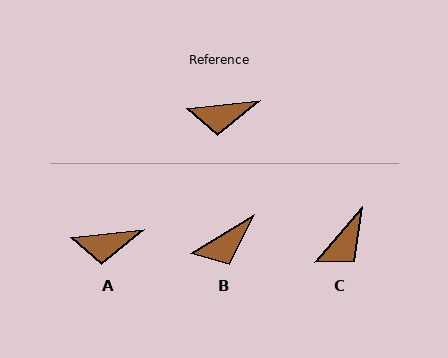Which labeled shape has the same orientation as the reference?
A.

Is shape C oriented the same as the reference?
No, it is off by about 44 degrees.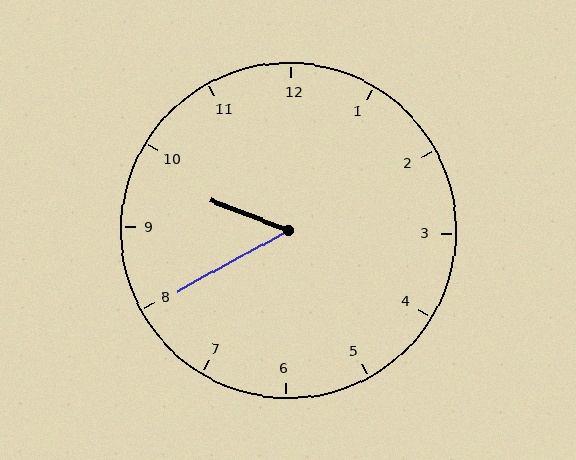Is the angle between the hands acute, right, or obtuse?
It is acute.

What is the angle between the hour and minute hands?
Approximately 50 degrees.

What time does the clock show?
9:40.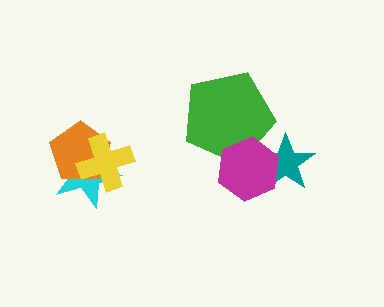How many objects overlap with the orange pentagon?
2 objects overlap with the orange pentagon.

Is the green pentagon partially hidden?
Yes, it is partially covered by another shape.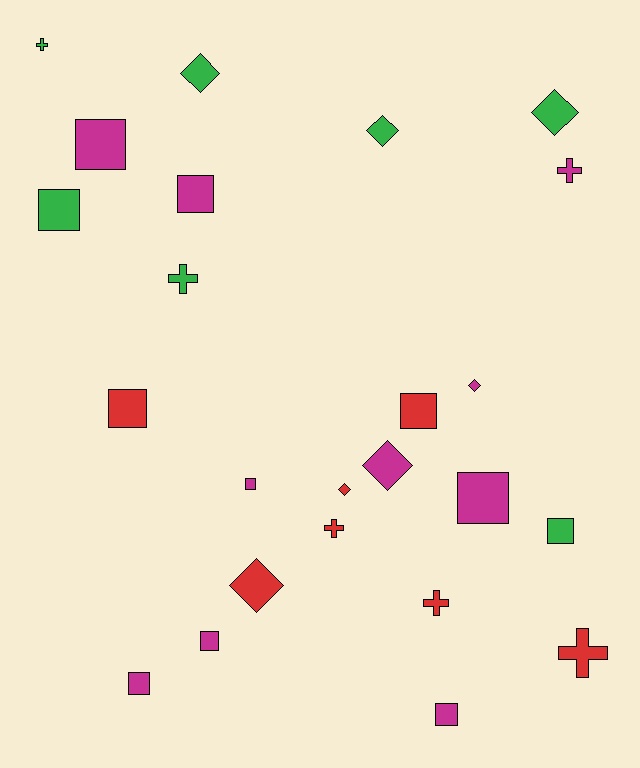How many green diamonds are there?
There are 3 green diamonds.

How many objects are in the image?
There are 24 objects.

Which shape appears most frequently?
Square, with 11 objects.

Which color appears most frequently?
Magenta, with 10 objects.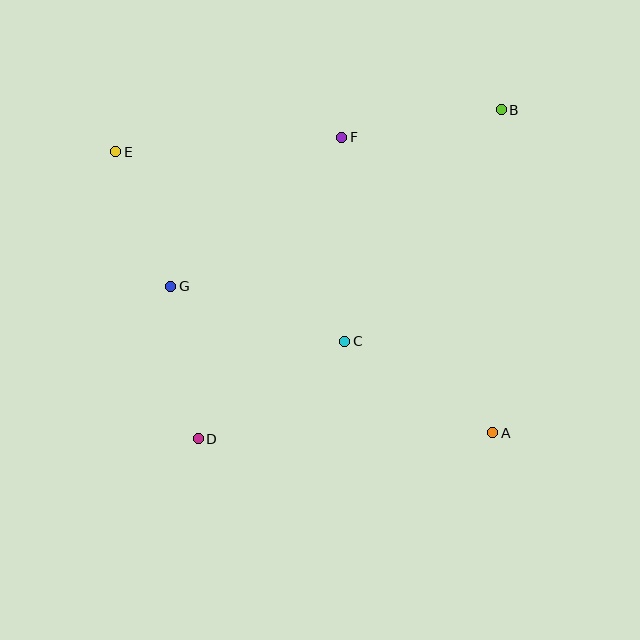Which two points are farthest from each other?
Points A and E are farthest from each other.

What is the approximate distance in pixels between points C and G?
The distance between C and G is approximately 182 pixels.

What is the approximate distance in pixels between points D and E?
The distance between D and E is approximately 298 pixels.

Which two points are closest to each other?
Points E and G are closest to each other.